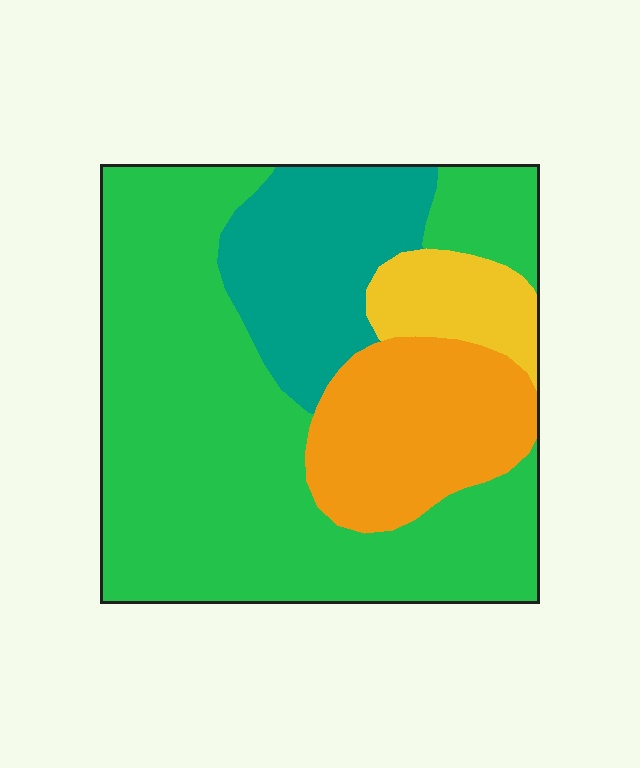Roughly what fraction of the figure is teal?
Teal covers 17% of the figure.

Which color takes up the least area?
Yellow, at roughly 10%.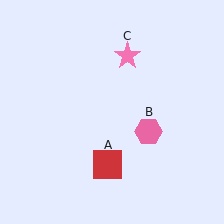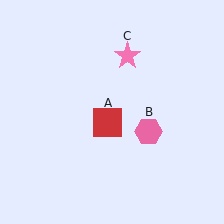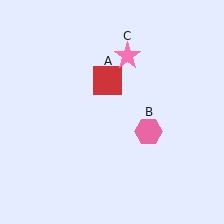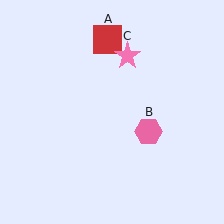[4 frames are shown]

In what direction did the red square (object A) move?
The red square (object A) moved up.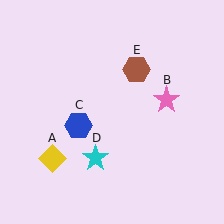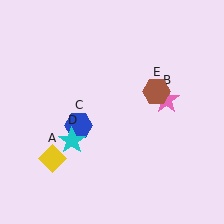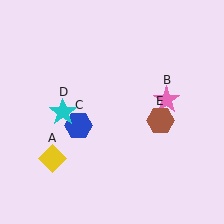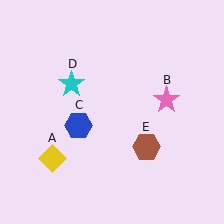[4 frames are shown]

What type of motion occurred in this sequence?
The cyan star (object D), brown hexagon (object E) rotated clockwise around the center of the scene.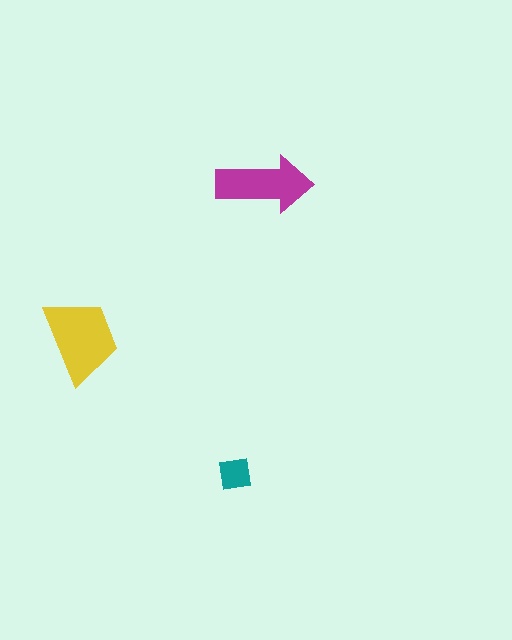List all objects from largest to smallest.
The yellow trapezoid, the magenta arrow, the teal square.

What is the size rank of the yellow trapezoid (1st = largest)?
1st.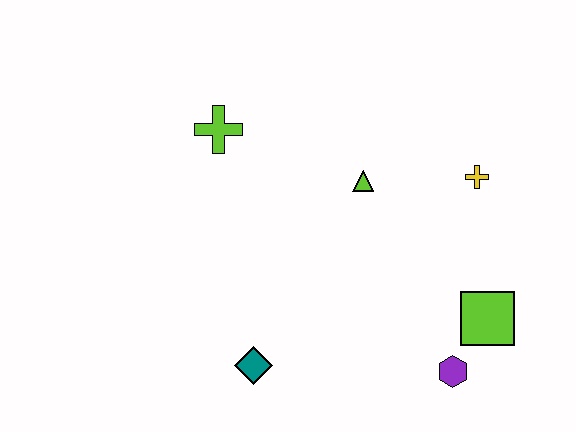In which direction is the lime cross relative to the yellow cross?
The lime cross is to the left of the yellow cross.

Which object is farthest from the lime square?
The lime cross is farthest from the lime square.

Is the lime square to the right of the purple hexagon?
Yes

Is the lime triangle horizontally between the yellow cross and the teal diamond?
Yes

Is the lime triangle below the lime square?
No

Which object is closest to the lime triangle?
The yellow cross is closest to the lime triangle.